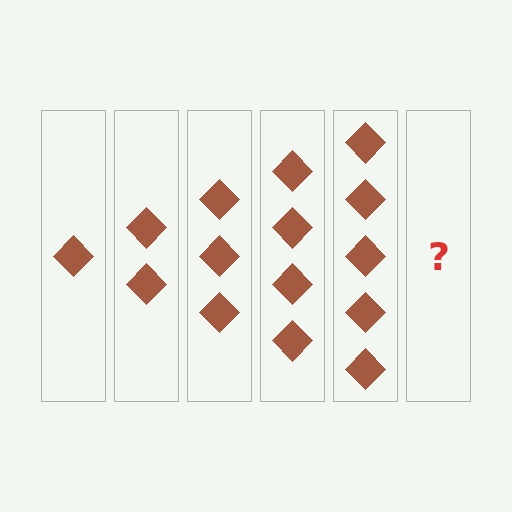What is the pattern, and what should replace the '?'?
The pattern is that each step adds one more diamond. The '?' should be 6 diamonds.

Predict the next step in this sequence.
The next step is 6 diamonds.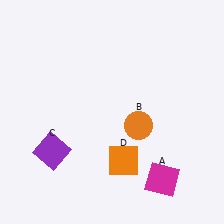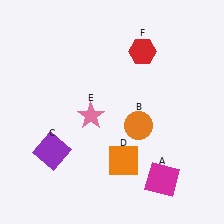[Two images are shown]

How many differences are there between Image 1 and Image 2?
There are 2 differences between the two images.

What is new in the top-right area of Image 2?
A red hexagon (F) was added in the top-right area of Image 2.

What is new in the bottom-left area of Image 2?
A pink star (E) was added in the bottom-left area of Image 2.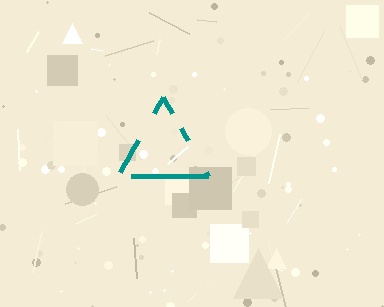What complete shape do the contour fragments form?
The contour fragments form a triangle.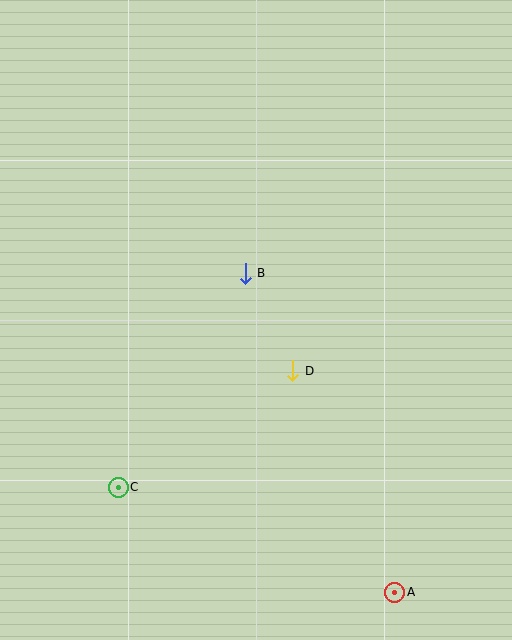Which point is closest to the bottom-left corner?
Point C is closest to the bottom-left corner.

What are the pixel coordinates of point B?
Point B is at (245, 273).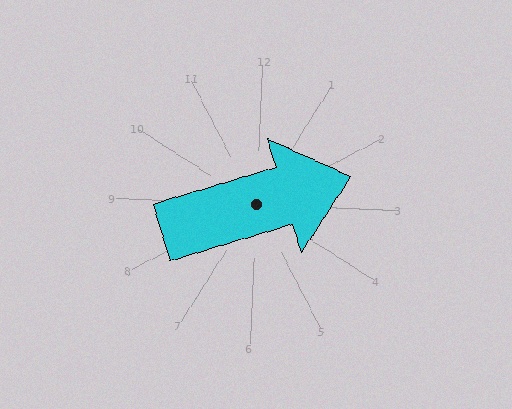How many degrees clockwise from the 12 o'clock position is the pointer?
Approximately 71 degrees.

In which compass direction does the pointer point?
East.